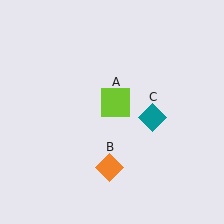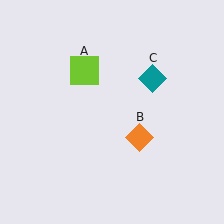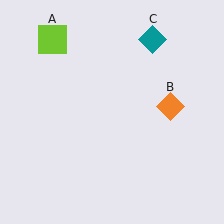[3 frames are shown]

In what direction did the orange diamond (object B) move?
The orange diamond (object B) moved up and to the right.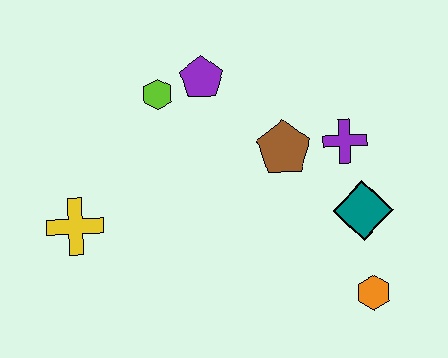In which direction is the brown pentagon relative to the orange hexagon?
The brown pentagon is above the orange hexagon.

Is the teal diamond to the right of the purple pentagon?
Yes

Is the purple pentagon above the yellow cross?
Yes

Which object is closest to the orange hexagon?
The teal diamond is closest to the orange hexagon.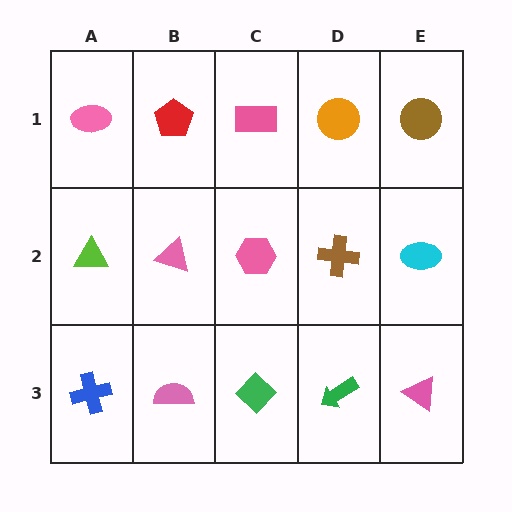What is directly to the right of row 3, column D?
A pink triangle.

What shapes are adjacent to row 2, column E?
A brown circle (row 1, column E), a pink triangle (row 3, column E), a brown cross (row 2, column D).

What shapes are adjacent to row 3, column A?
A lime triangle (row 2, column A), a pink semicircle (row 3, column B).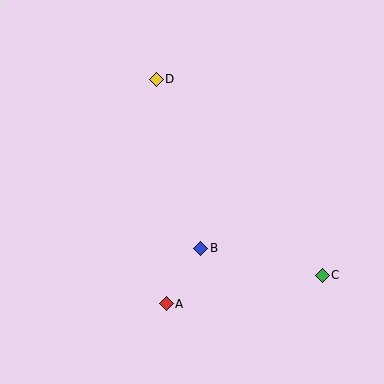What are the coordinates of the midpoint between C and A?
The midpoint between C and A is at (244, 290).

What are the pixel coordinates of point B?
Point B is at (201, 248).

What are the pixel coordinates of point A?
Point A is at (166, 304).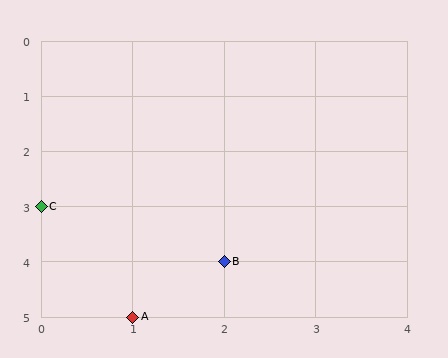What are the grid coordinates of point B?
Point B is at grid coordinates (2, 4).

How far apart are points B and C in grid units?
Points B and C are 2 columns and 1 row apart (about 2.2 grid units diagonally).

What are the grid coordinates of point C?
Point C is at grid coordinates (0, 3).